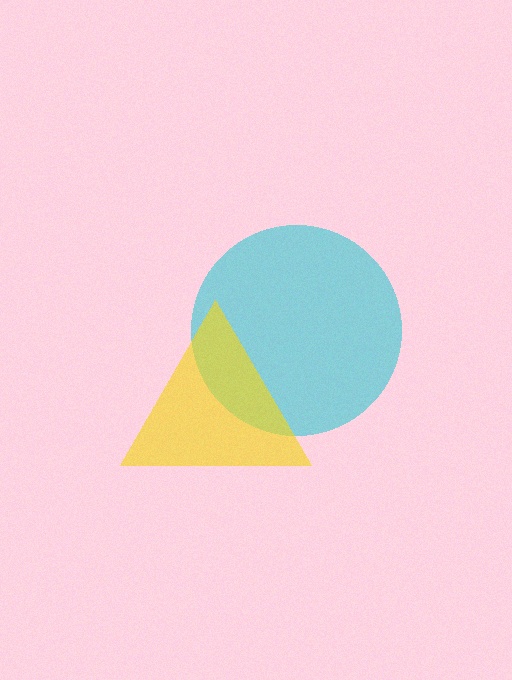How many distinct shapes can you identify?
There are 2 distinct shapes: a cyan circle, a yellow triangle.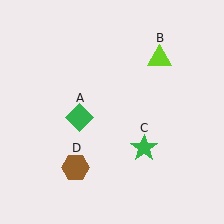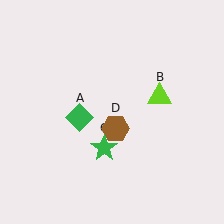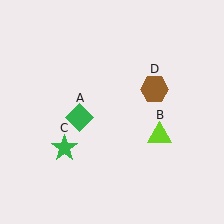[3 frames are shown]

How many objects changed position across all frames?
3 objects changed position: lime triangle (object B), green star (object C), brown hexagon (object D).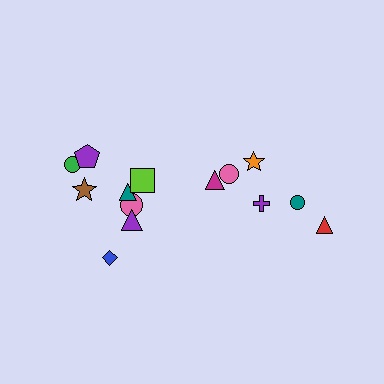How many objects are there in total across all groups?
There are 14 objects.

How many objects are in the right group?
There are 6 objects.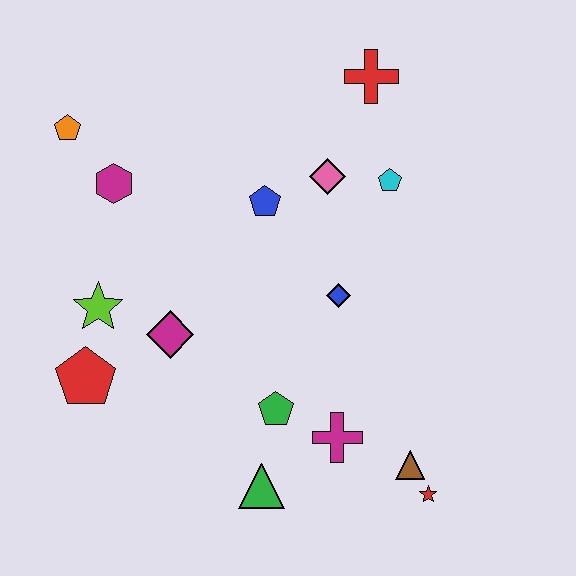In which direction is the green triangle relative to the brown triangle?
The green triangle is to the left of the brown triangle.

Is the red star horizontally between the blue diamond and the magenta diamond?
No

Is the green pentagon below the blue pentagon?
Yes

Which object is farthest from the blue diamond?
The orange pentagon is farthest from the blue diamond.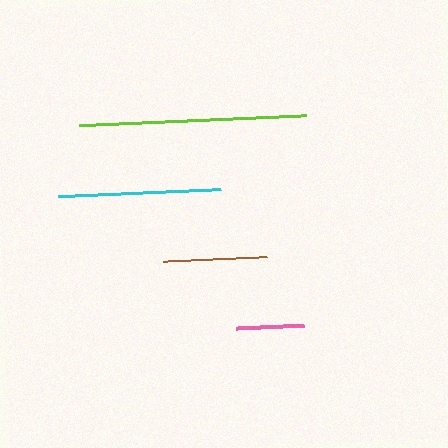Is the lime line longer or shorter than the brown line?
The lime line is longer than the brown line.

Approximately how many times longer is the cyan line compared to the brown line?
The cyan line is approximately 1.6 times the length of the brown line.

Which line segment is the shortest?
The pink line is the shortest at approximately 68 pixels.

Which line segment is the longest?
The lime line is the longest at approximately 229 pixels.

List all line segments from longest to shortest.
From longest to shortest: lime, cyan, brown, pink.